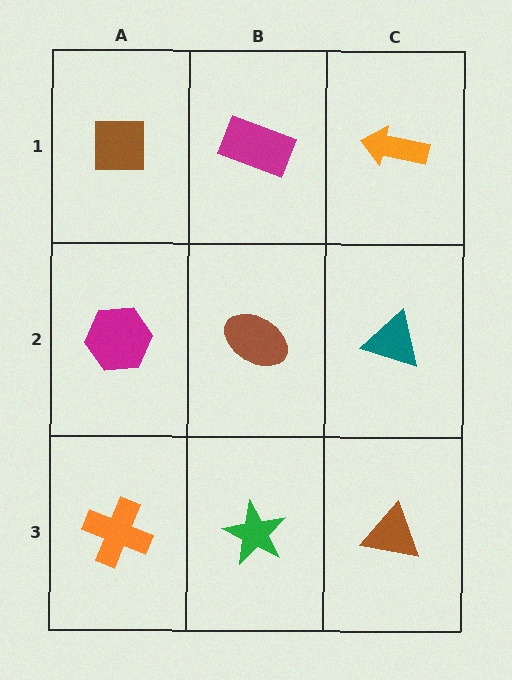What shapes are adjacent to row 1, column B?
A brown ellipse (row 2, column B), a brown square (row 1, column A), an orange arrow (row 1, column C).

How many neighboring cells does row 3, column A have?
2.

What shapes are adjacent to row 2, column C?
An orange arrow (row 1, column C), a brown triangle (row 3, column C), a brown ellipse (row 2, column B).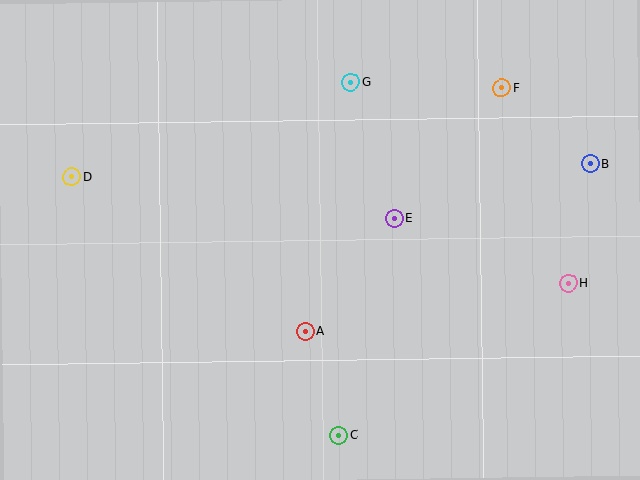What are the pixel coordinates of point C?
Point C is at (338, 435).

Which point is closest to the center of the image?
Point E at (394, 218) is closest to the center.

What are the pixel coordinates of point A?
Point A is at (306, 331).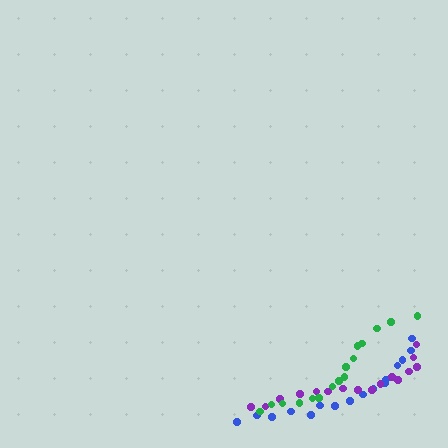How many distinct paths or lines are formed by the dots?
There are 3 distinct paths.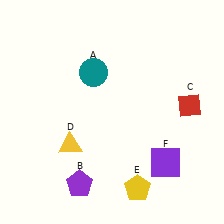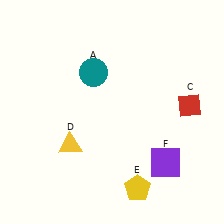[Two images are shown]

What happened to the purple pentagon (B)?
The purple pentagon (B) was removed in Image 2. It was in the bottom-left area of Image 1.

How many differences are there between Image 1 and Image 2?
There is 1 difference between the two images.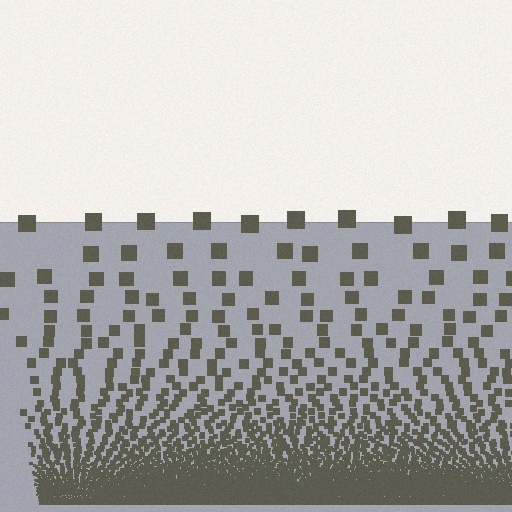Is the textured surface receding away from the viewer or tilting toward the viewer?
The surface appears to tilt toward the viewer. Texture elements get larger and sparser toward the top.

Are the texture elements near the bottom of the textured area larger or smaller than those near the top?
Smaller. The gradient is inverted — elements near the bottom are smaller and denser.